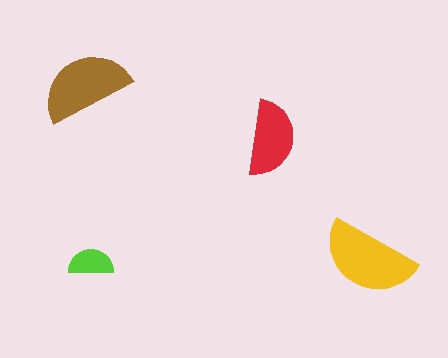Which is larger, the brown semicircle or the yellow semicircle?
The yellow one.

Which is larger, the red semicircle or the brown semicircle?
The brown one.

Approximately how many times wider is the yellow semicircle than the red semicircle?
About 1.5 times wider.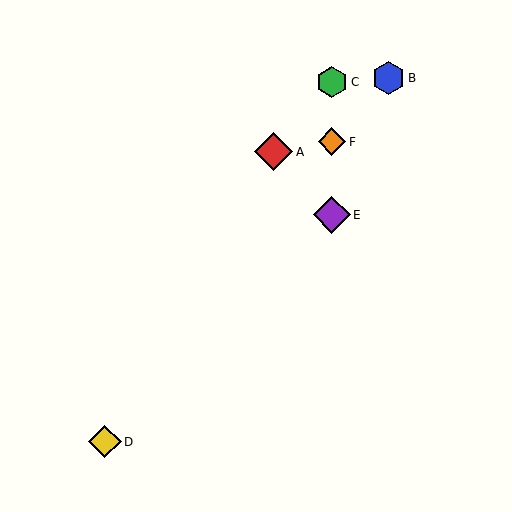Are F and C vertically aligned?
Yes, both are at x≈332.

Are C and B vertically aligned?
No, C is at x≈332 and B is at x≈388.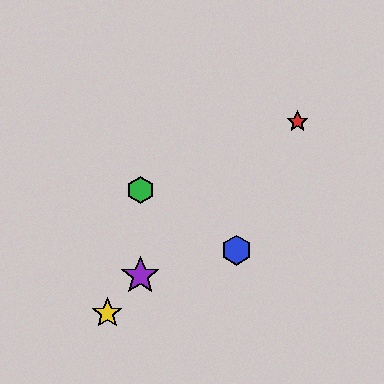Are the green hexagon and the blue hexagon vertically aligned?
No, the green hexagon is at x≈140 and the blue hexagon is at x≈236.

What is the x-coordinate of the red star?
The red star is at x≈297.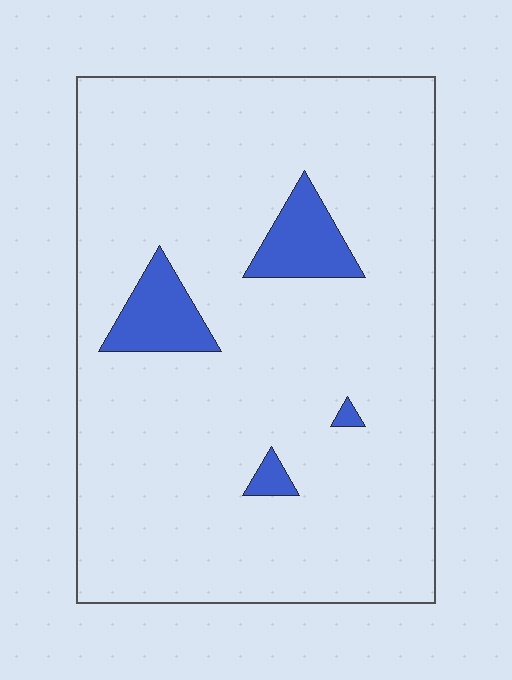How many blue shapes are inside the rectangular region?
4.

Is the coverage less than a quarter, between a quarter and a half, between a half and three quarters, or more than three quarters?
Less than a quarter.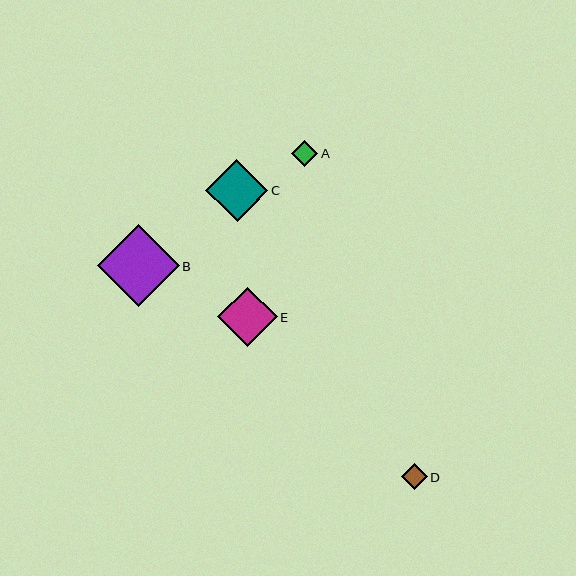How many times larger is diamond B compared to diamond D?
Diamond B is approximately 3.2 times the size of diamond D.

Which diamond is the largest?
Diamond B is the largest with a size of approximately 82 pixels.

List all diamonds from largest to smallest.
From largest to smallest: B, C, E, A, D.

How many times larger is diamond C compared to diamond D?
Diamond C is approximately 2.4 times the size of diamond D.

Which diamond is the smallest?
Diamond D is the smallest with a size of approximately 26 pixels.